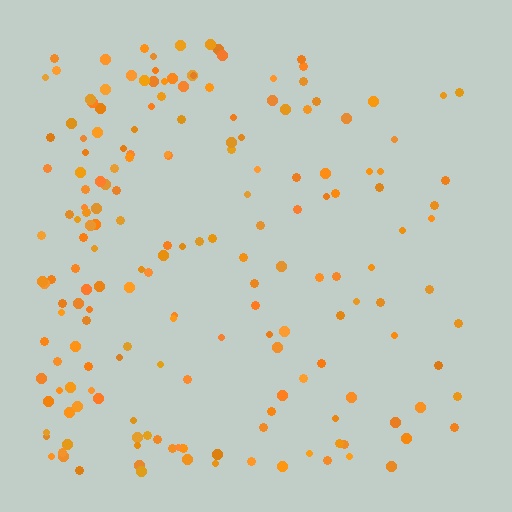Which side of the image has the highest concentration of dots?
The left.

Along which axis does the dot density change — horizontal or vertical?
Horizontal.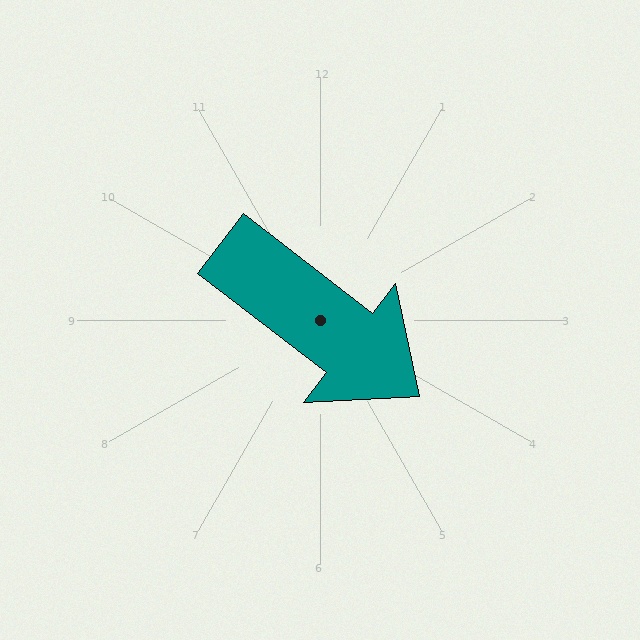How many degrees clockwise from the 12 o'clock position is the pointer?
Approximately 128 degrees.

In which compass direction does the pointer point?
Southeast.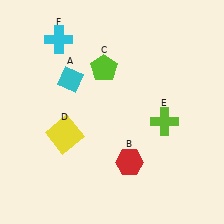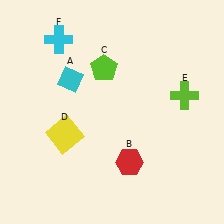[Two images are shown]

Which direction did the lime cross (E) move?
The lime cross (E) moved up.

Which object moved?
The lime cross (E) moved up.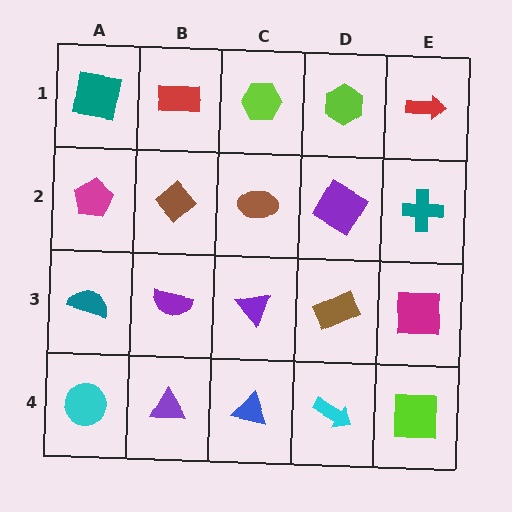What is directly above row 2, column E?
A red arrow.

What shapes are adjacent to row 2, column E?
A red arrow (row 1, column E), a magenta square (row 3, column E), a purple diamond (row 2, column D).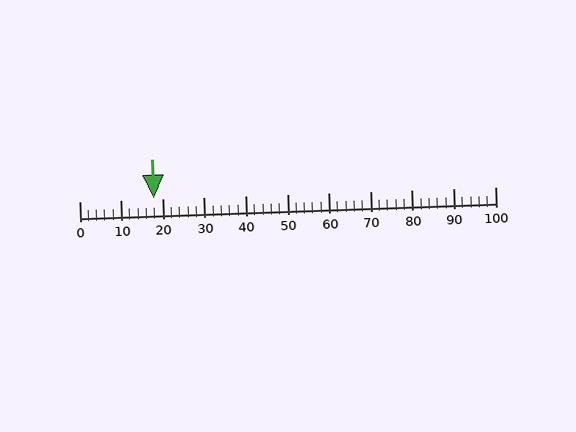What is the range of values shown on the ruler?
The ruler shows values from 0 to 100.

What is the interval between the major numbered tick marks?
The major tick marks are spaced 10 units apart.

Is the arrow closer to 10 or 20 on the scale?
The arrow is closer to 20.